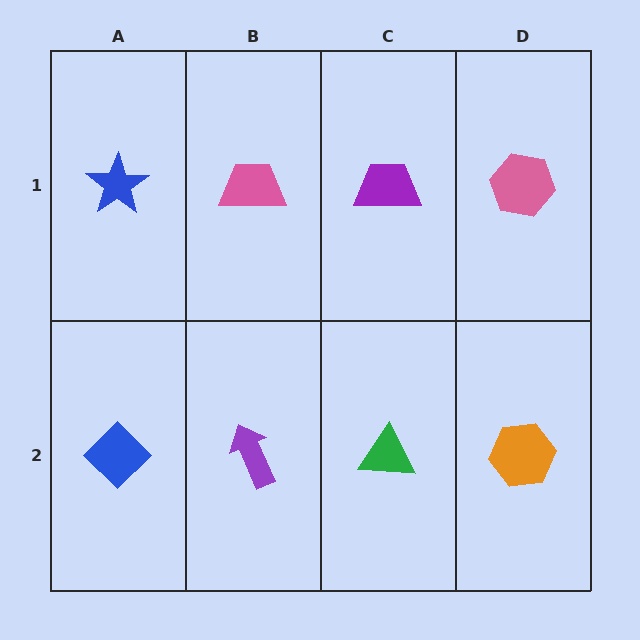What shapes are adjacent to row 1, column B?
A purple arrow (row 2, column B), a blue star (row 1, column A), a purple trapezoid (row 1, column C).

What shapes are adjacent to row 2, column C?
A purple trapezoid (row 1, column C), a purple arrow (row 2, column B), an orange hexagon (row 2, column D).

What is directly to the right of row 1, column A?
A pink trapezoid.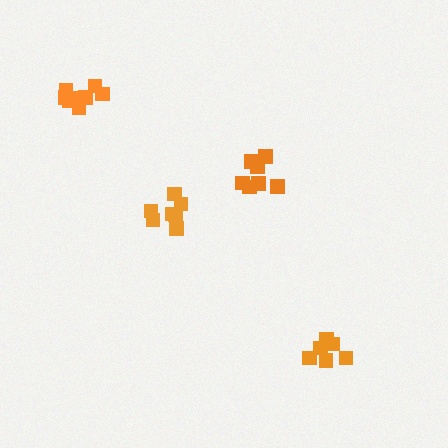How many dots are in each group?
Group 1: 6 dots, Group 2: 7 dots, Group 3: 7 dots, Group 4: 8 dots (28 total).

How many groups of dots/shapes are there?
There are 4 groups.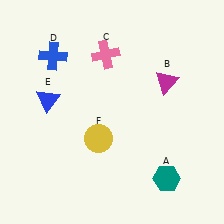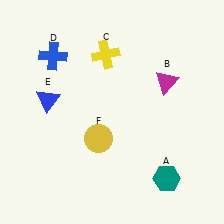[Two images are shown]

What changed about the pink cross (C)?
In Image 1, C is pink. In Image 2, it changed to yellow.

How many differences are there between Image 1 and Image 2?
There is 1 difference between the two images.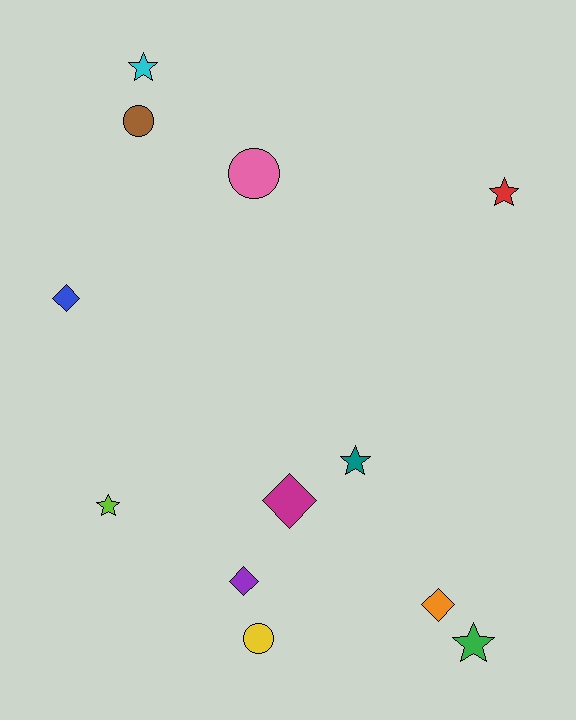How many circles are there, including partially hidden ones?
There are 3 circles.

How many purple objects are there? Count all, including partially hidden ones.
There is 1 purple object.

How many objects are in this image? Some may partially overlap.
There are 12 objects.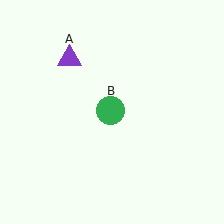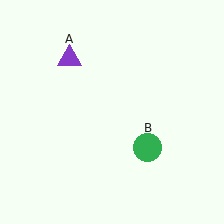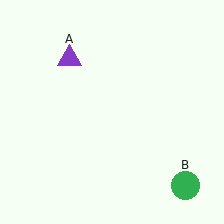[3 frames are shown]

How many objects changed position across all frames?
1 object changed position: green circle (object B).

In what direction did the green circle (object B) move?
The green circle (object B) moved down and to the right.